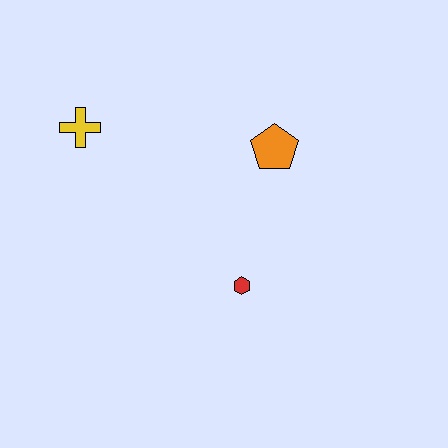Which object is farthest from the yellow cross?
The red hexagon is farthest from the yellow cross.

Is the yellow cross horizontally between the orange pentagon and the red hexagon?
No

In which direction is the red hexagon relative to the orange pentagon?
The red hexagon is below the orange pentagon.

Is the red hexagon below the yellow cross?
Yes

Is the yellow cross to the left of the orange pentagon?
Yes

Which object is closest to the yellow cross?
The orange pentagon is closest to the yellow cross.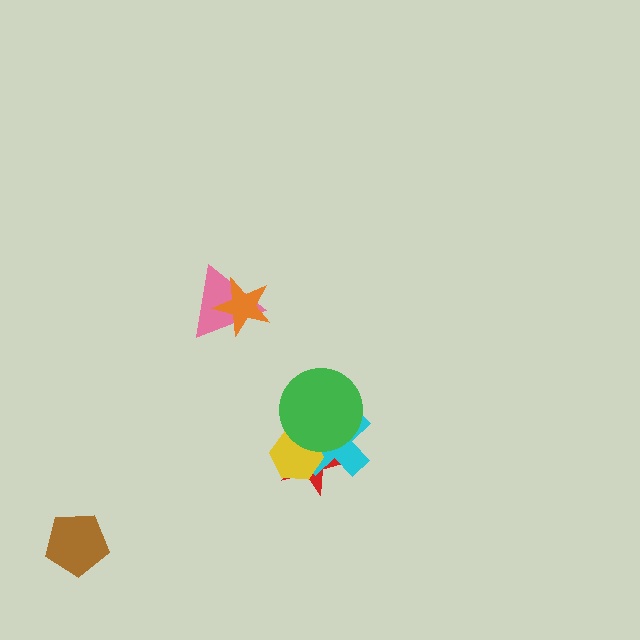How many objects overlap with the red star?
3 objects overlap with the red star.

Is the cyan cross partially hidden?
Yes, it is partially covered by another shape.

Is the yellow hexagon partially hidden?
Yes, it is partially covered by another shape.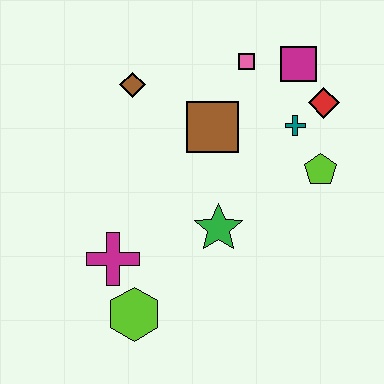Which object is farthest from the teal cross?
The lime hexagon is farthest from the teal cross.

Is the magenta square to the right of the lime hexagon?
Yes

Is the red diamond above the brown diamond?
No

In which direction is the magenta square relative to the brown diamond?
The magenta square is to the right of the brown diamond.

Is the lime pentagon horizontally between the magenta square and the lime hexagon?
No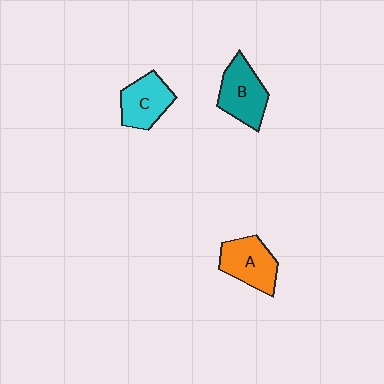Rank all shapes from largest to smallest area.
From largest to smallest: B (teal), A (orange), C (cyan).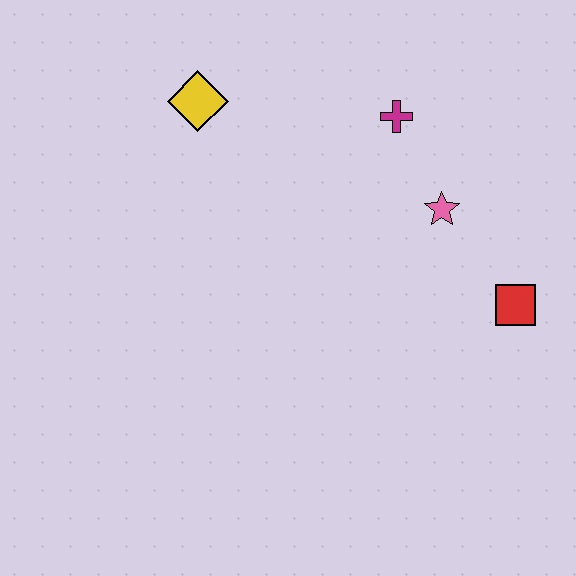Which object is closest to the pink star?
The magenta cross is closest to the pink star.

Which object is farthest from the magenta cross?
The red square is farthest from the magenta cross.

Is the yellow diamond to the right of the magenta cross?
No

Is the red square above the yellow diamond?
No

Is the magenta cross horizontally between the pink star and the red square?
No